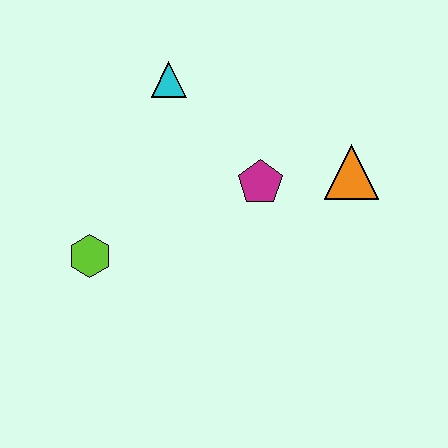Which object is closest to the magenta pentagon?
The orange triangle is closest to the magenta pentagon.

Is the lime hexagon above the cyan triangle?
No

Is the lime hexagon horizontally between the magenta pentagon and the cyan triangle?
No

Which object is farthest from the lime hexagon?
The orange triangle is farthest from the lime hexagon.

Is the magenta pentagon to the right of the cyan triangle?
Yes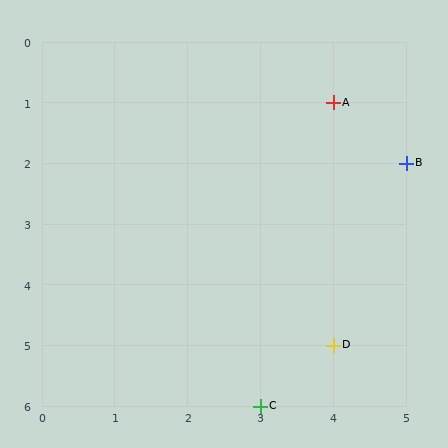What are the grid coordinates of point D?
Point D is at grid coordinates (4, 5).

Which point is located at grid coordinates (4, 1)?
Point A is at (4, 1).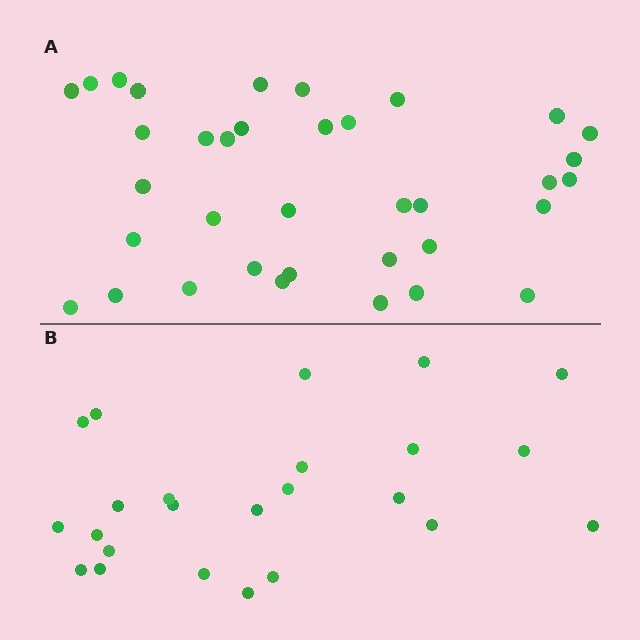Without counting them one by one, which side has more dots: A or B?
Region A (the top region) has more dots.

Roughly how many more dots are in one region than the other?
Region A has roughly 12 or so more dots than region B.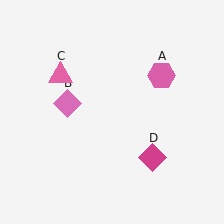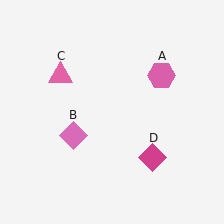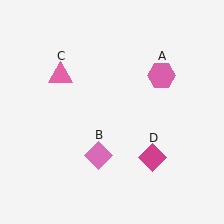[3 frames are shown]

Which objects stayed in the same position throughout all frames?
Pink hexagon (object A) and pink triangle (object C) and magenta diamond (object D) remained stationary.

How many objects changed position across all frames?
1 object changed position: pink diamond (object B).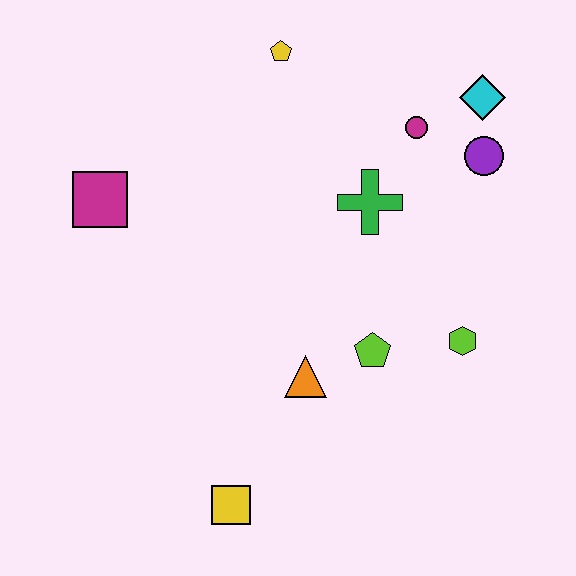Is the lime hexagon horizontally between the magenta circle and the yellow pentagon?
No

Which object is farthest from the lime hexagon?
The magenta square is farthest from the lime hexagon.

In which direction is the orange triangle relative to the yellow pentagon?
The orange triangle is below the yellow pentagon.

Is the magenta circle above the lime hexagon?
Yes